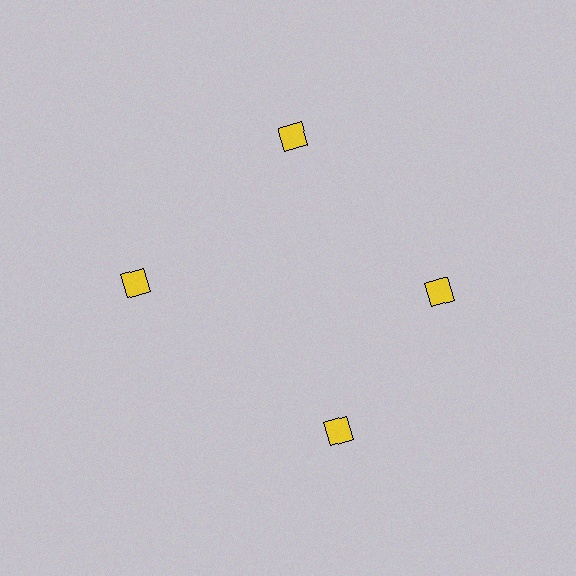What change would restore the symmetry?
The symmetry would be restored by rotating it back into even spacing with its neighbors so that all 4 squares sit at equal angles and equal distance from the center.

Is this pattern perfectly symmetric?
No. The 4 yellow squares are arranged in a ring, but one element near the 6 o'clock position is rotated out of alignment along the ring, breaking the 4-fold rotational symmetry.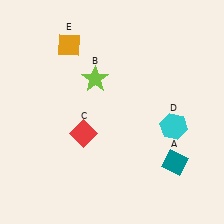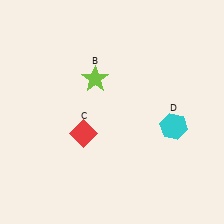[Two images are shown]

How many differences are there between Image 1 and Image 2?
There are 2 differences between the two images.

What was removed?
The orange diamond (E), the teal diamond (A) were removed in Image 2.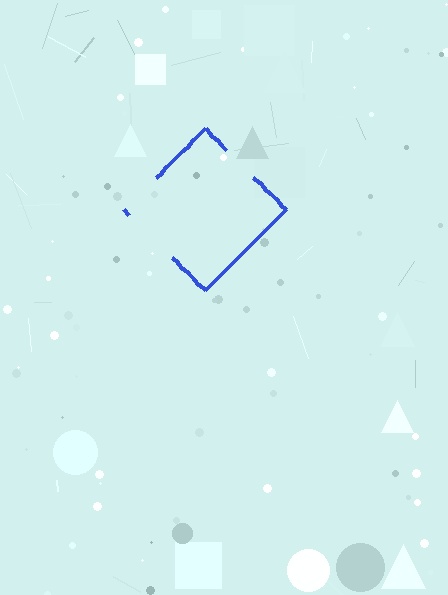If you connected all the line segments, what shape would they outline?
They would outline a diamond.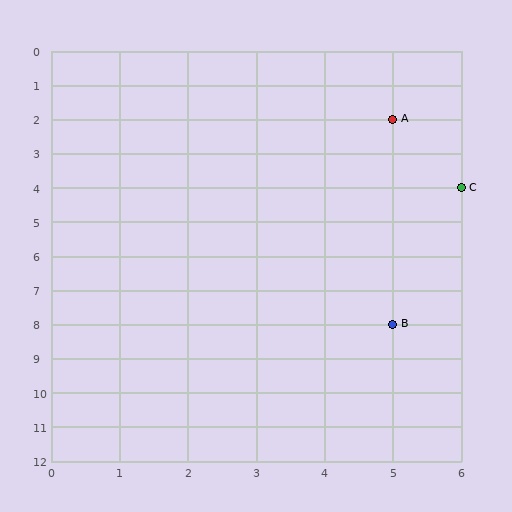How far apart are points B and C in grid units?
Points B and C are 1 column and 4 rows apart (about 4.1 grid units diagonally).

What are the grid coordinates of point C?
Point C is at grid coordinates (6, 4).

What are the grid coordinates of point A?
Point A is at grid coordinates (5, 2).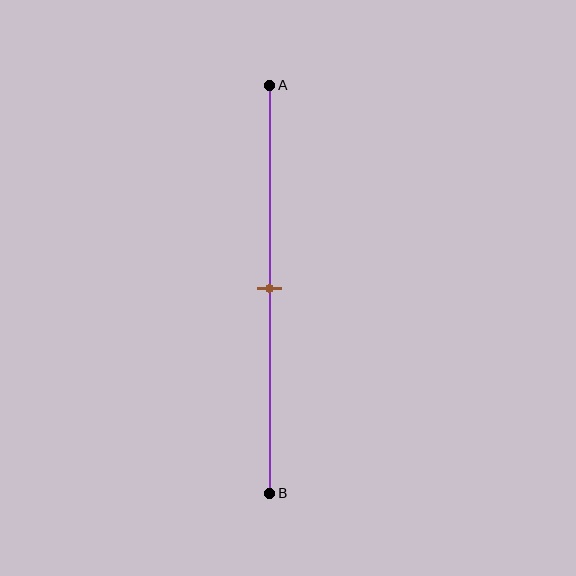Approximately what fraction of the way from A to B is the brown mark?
The brown mark is approximately 50% of the way from A to B.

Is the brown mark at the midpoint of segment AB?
Yes, the mark is approximately at the midpoint.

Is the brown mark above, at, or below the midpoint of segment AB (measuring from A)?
The brown mark is approximately at the midpoint of segment AB.